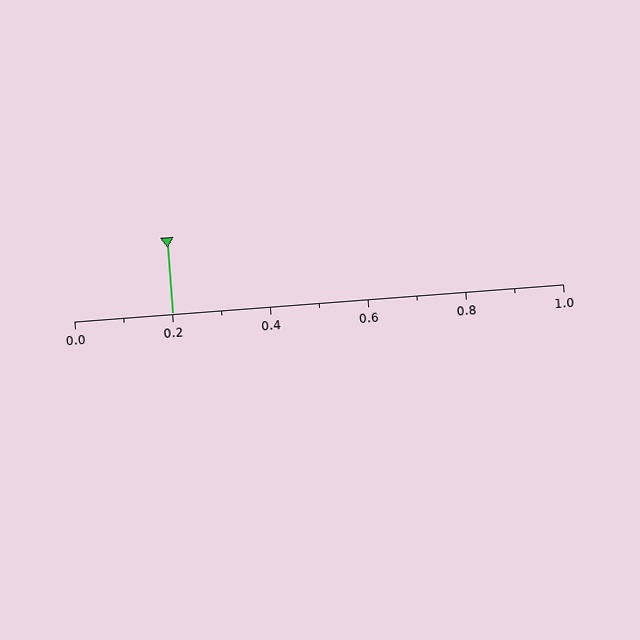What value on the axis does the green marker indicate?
The marker indicates approximately 0.2.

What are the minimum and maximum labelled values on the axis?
The axis runs from 0.0 to 1.0.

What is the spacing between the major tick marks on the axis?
The major ticks are spaced 0.2 apart.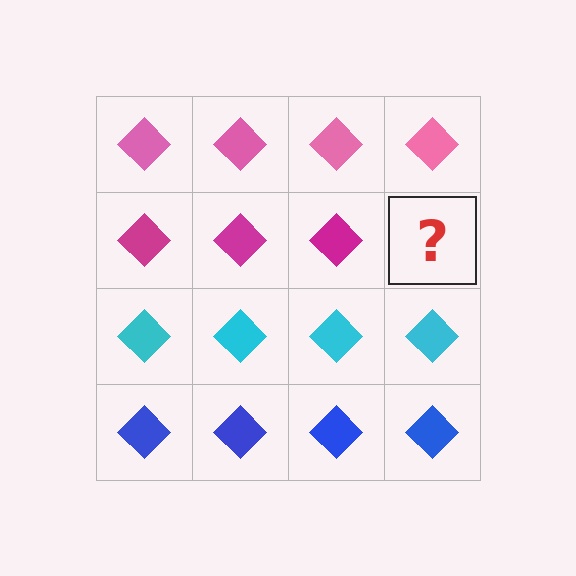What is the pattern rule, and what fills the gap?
The rule is that each row has a consistent color. The gap should be filled with a magenta diamond.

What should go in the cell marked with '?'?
The missing cell should contain a magenta diamond.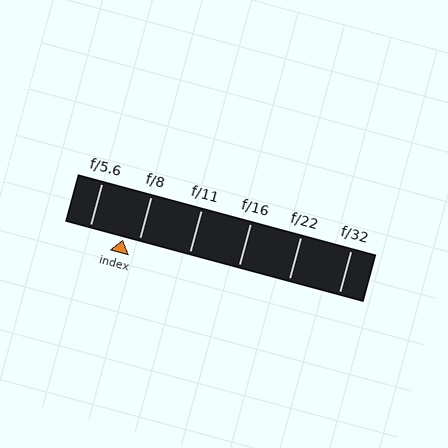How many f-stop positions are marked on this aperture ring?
There are 6 f-stop positions marked.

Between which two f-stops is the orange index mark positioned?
The index mark is between f/5.6 and f/8.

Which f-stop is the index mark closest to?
The index mark is closest to f/8.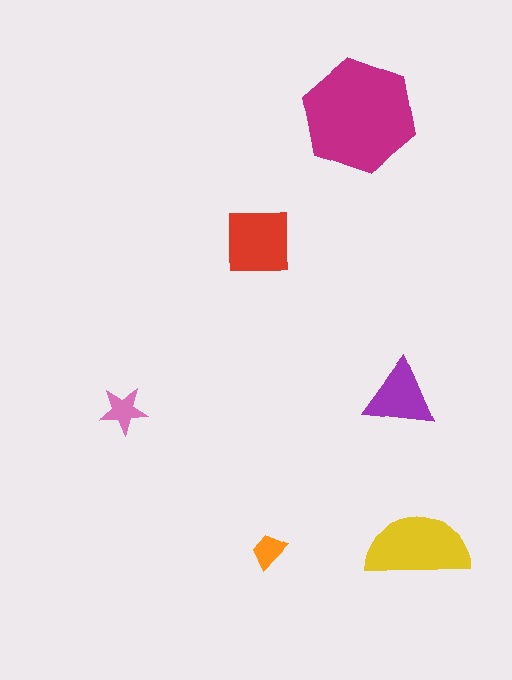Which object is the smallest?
The orange trapezoid.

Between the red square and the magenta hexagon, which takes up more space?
The magenta hexagon.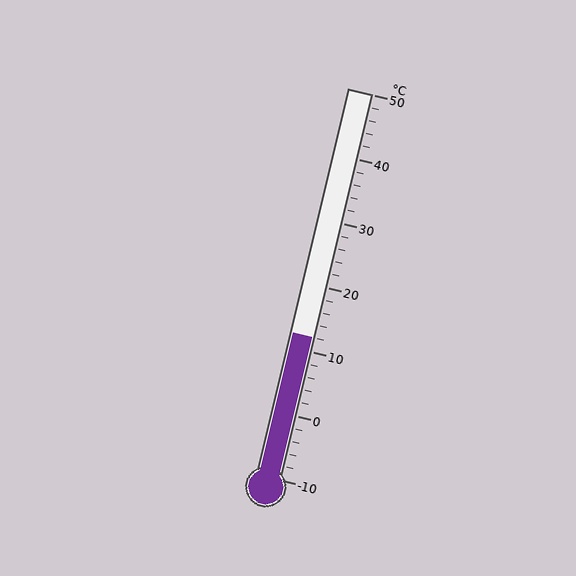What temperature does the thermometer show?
The thermometer shows approximately 12°C.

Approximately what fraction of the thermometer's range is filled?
The thermometer is filled to approximately 35% of its range.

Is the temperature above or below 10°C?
The temperature is above 10°C.